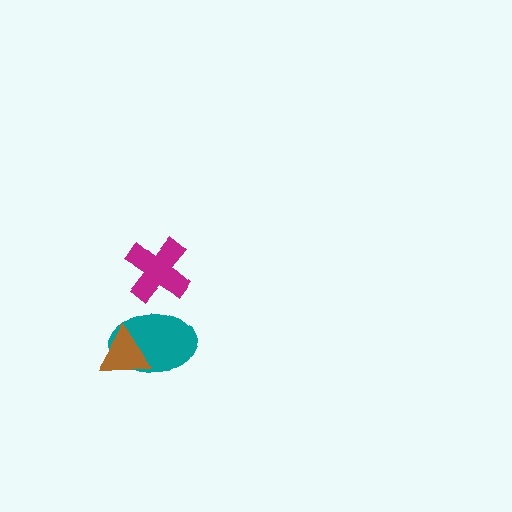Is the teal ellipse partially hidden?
Yes, it is partially covered by another shape.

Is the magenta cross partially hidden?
No, no other shape covers it.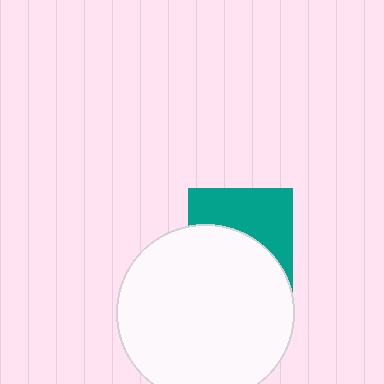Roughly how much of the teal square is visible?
About half of it is visible (roughly 49%).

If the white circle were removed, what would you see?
You would see the complete teal square.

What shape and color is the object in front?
The object in front is a white circle.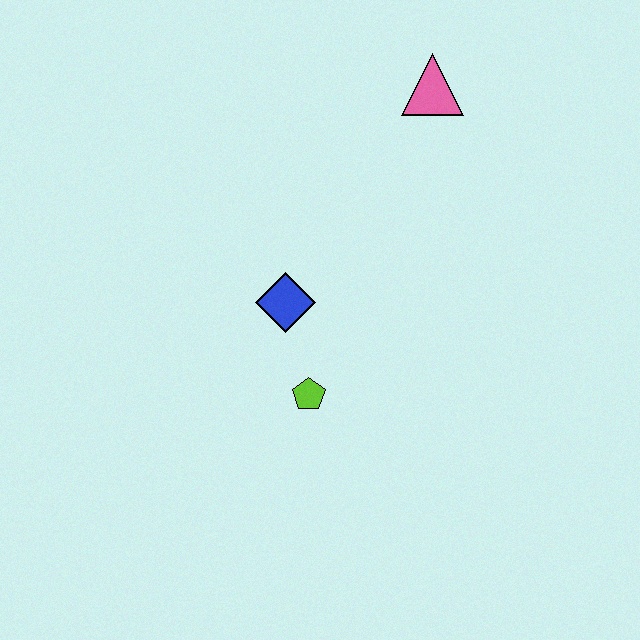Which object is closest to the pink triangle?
The blue diamond is closest to the pink triangle.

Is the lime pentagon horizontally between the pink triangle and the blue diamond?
Yes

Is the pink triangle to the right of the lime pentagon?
Yes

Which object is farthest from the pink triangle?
The lime pentagon is farthest from the pink triangle.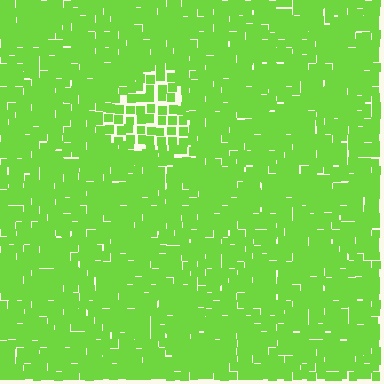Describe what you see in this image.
The image contains small lime elements arranged at two different densities. A triangle-shaped region is visible where the elements are less densely packed than the surrounding area.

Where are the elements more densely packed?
The elements are more densely packed outside the triangle boundary.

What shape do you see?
I see a triangle.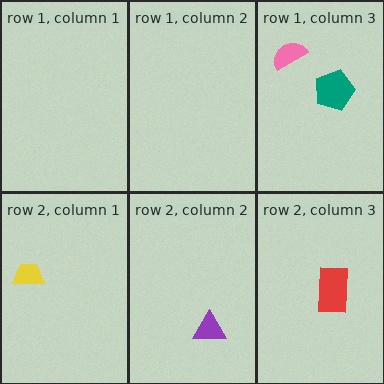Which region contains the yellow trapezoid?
The row 2, column 1 region.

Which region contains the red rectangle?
The row 2, column 3 region.